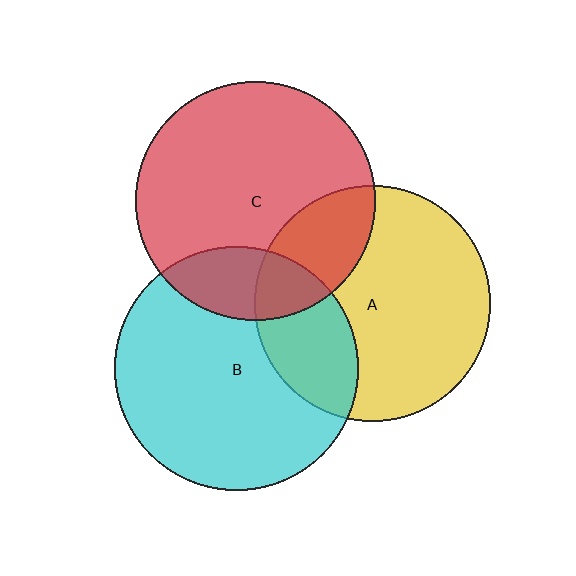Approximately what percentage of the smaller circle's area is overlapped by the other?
Approximately 25%.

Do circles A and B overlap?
Yes.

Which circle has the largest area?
Circle B (cyan).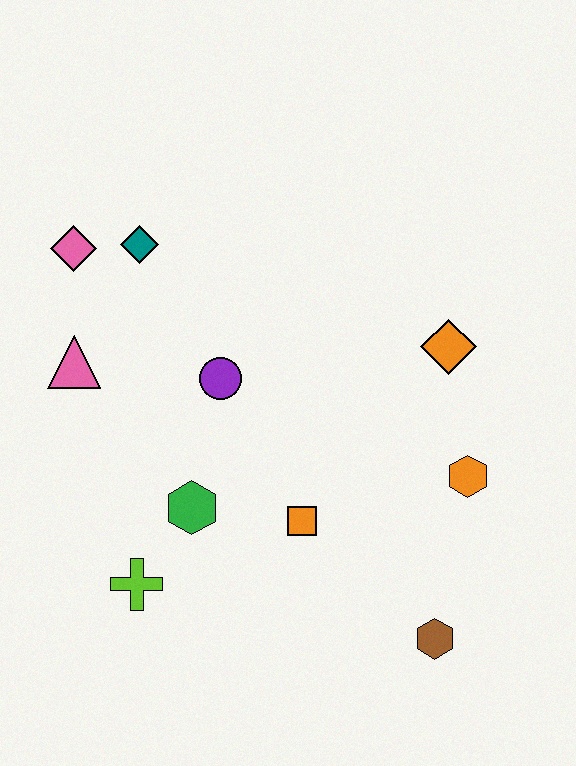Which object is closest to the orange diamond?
The orange hexagon is closest to the orange diamond.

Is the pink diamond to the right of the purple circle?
No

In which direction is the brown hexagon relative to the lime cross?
The brown hexagon is to the right of the lime cross.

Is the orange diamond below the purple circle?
No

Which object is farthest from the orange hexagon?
The pink diamond is farthest from the orange hexagon.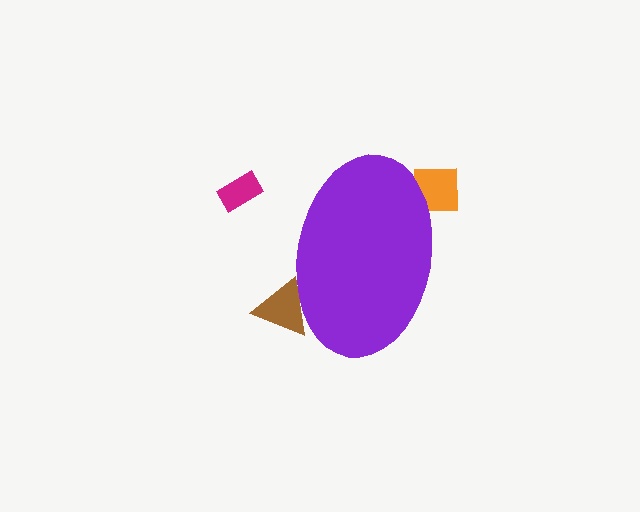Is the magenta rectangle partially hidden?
No, the magenta rectangle is fully visible.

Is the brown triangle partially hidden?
Yes, the brown triangle is partially hidden behind the purple ellipse.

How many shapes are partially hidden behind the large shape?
2 shapes are partially hidden.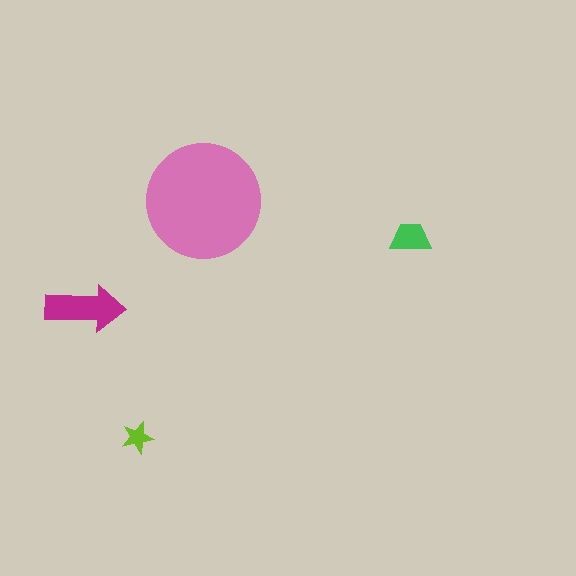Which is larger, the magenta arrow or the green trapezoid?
The magenta arrow.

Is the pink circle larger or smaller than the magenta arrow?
Larger.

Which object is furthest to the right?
The green trapezoid is rightmost.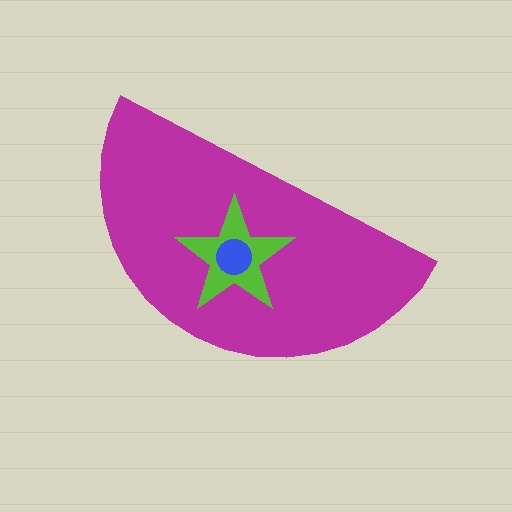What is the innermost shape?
The blue circle.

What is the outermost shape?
The magenta semicircle.